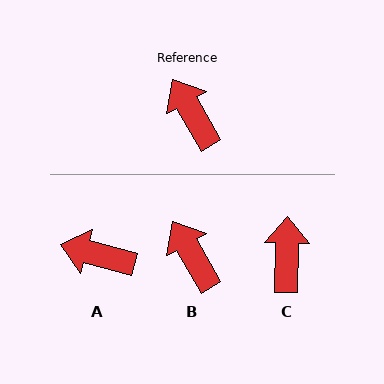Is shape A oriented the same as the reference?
No, it is off by about 45 degrees.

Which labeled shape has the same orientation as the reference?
B.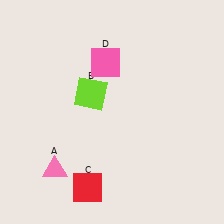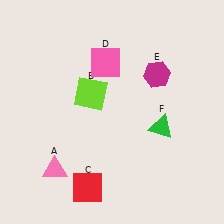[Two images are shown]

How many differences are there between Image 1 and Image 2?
There are 2 differences between the two images.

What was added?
A magenta hexagon (E), a green triangle (F) were added in Image 2.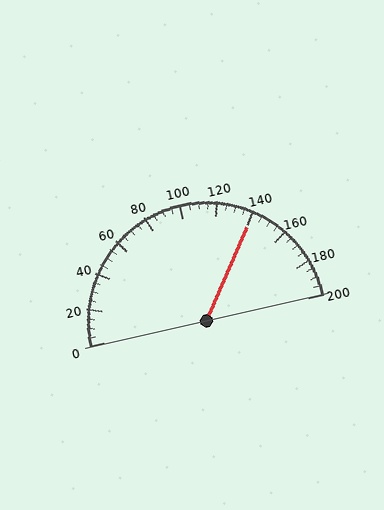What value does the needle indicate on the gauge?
The needle indicates approximately 140.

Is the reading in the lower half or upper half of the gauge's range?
The reading is in the upper half of the range (0 to 200).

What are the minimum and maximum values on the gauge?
The gauge ranges from 0 to 200.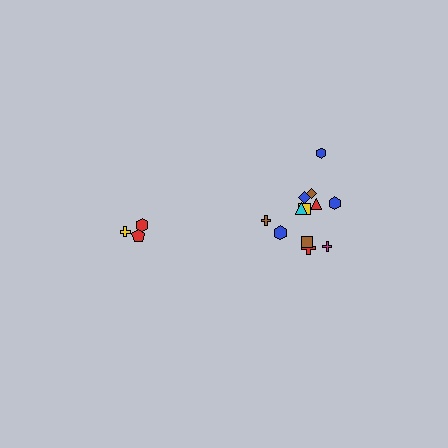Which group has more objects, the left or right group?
The right group.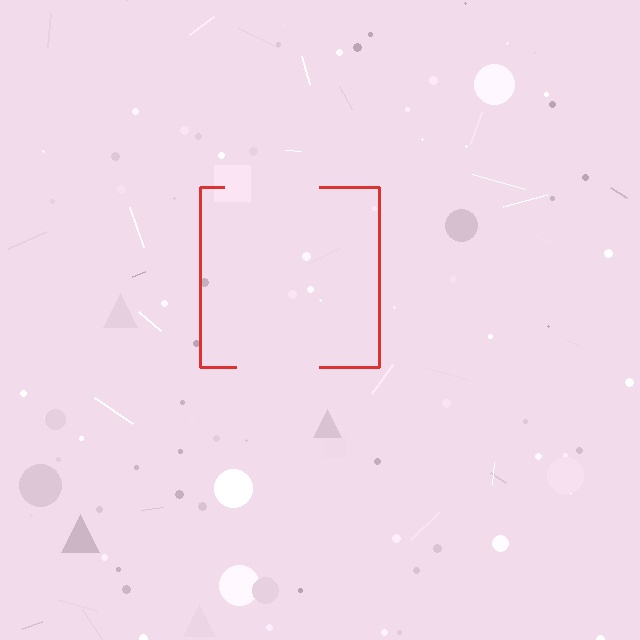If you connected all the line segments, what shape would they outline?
They would outline a square.